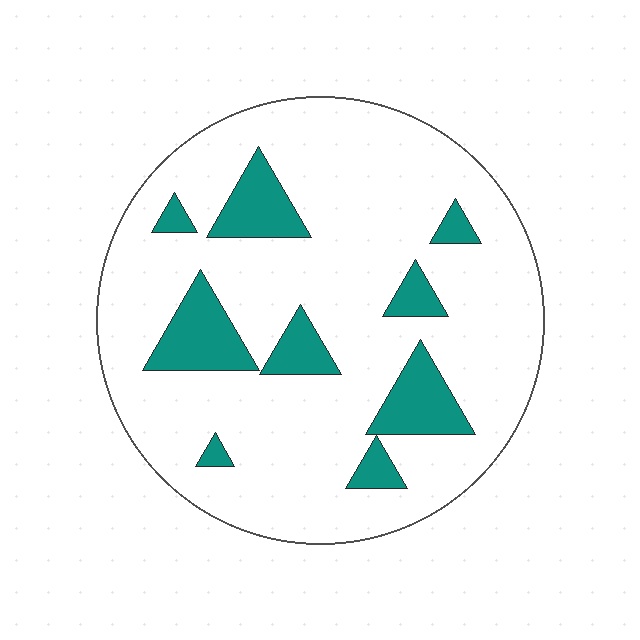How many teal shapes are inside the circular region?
9.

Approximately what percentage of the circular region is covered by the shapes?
Approximately 15%.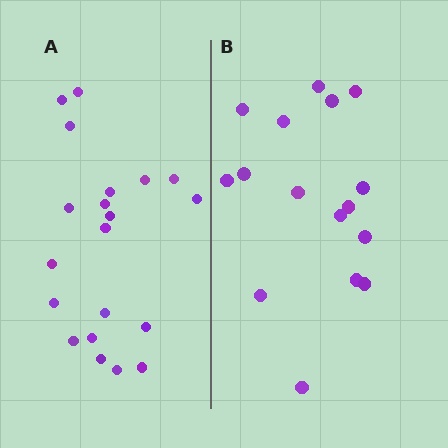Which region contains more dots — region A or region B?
Region A (the left region) has more dots.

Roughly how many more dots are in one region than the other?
Region A has about 4 more dots than region B.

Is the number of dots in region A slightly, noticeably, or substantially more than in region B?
Region A has noticeably more, but not dramatically so. The ratio is roughly 1.2 to 1.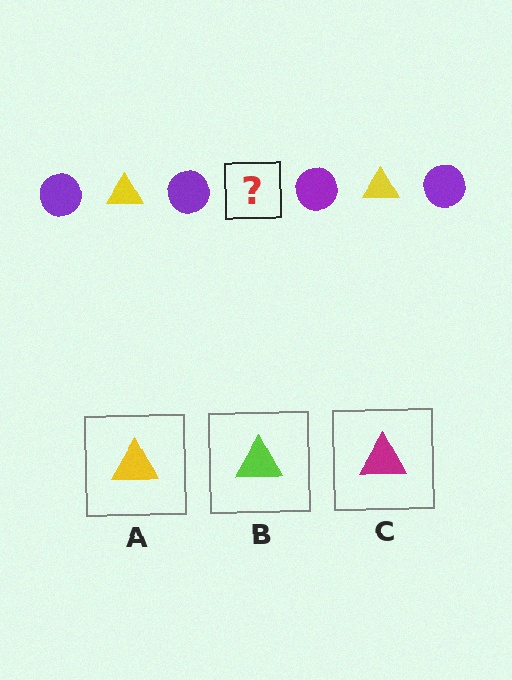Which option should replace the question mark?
Option A.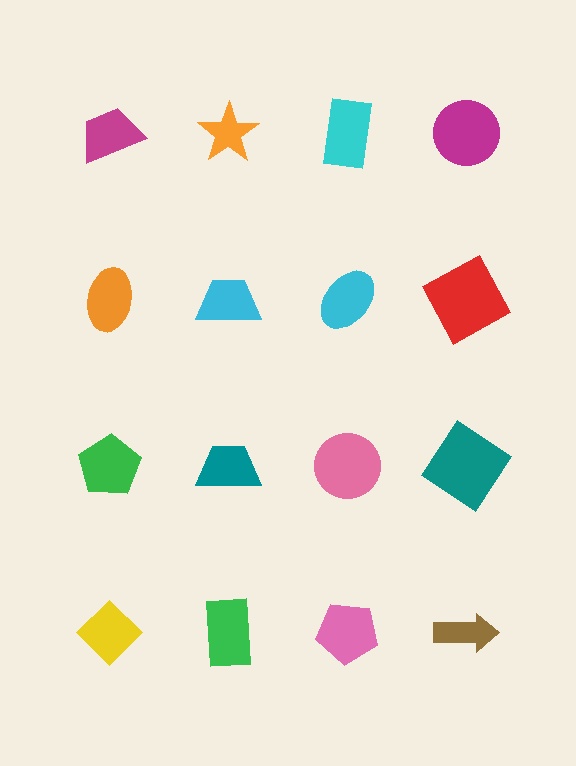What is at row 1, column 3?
A cyan rectangle.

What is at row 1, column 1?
A magenta trapezoid.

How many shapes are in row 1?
4 shapes.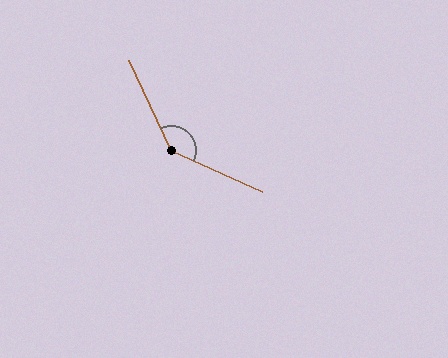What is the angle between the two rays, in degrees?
Approximately 139 degrees.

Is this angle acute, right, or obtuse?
It is obtuse.